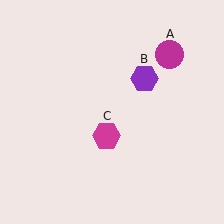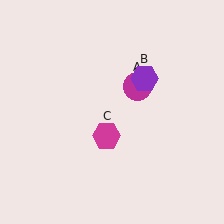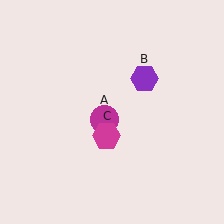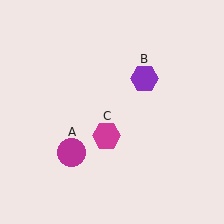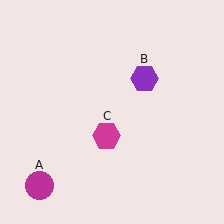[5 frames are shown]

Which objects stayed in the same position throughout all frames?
Purple hexagon (object B) and magenta hexagon (object C) remained stationary.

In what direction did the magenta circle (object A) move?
The magenta circle (object A) moved down and to the left.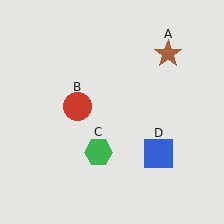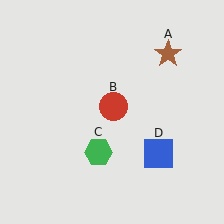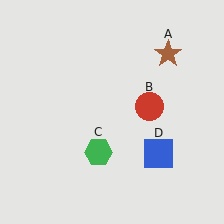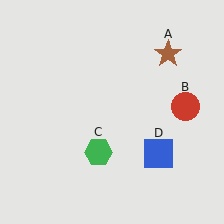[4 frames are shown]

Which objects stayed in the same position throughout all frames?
Brown star (object A) and green hexagon (object C) and blue square (object D) remained stationary.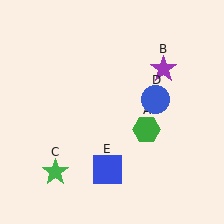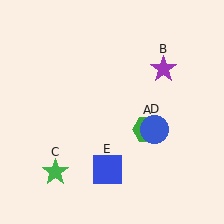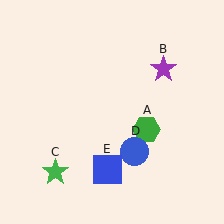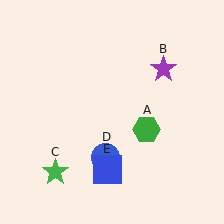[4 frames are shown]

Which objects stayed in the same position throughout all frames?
Green hexagon (object A) and purple star (object B) and green star (object C) and blue square (object E) remained stationary.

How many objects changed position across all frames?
1 object changed position: blue circle (object D).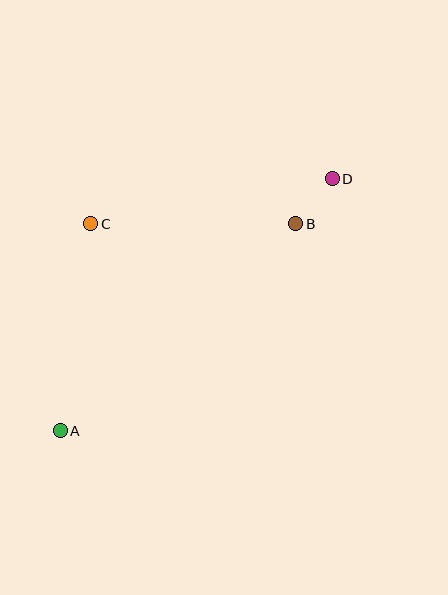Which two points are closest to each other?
Points B and D are closest to each other.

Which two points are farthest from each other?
Points A and D are farthest from each other.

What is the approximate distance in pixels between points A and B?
The distance between A and B is approximately 314 pixels.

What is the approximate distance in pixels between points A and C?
The distance between A and C is approximately 210 pixels.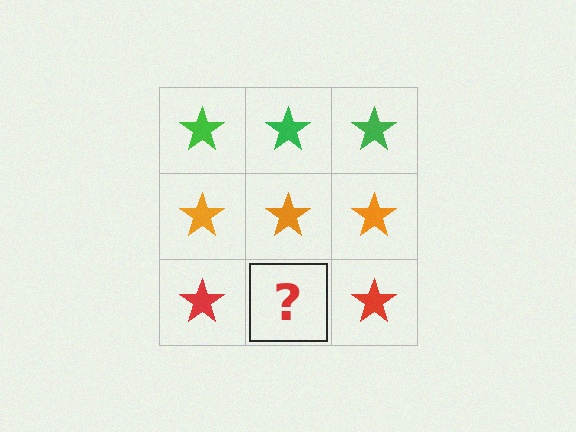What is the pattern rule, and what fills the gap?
The rule is that each row has a consistent color. The gap should be filled with a red star.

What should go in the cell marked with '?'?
The missing cell should contain a red star.